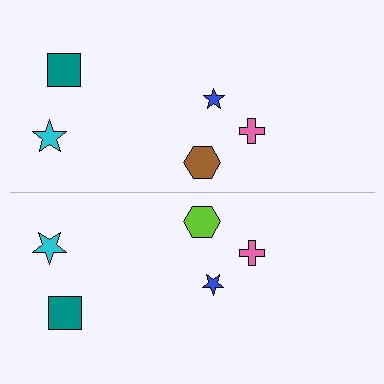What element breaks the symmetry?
The lime hexagon on the bottom side breaks the symmetry — its mirror counterpart is brown.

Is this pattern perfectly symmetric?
No, the pattern is not perfectly symmetric. The lime hexagon on the bottom side breaks the symmetry — its mirror counterpart is brown.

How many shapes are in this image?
There are 10 shapes in this image.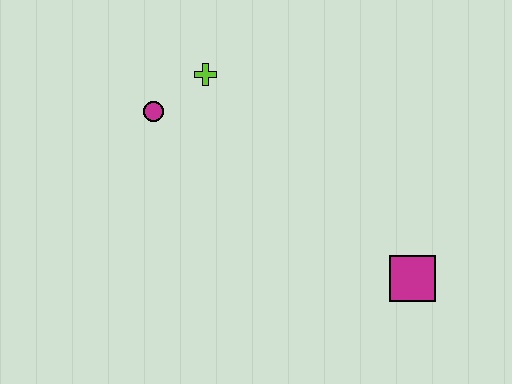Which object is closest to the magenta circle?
The lime cross is closest to the magenta circle.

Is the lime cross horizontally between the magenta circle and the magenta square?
Yes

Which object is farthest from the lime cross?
The magenta square is farthest from the lime cross.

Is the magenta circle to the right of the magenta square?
No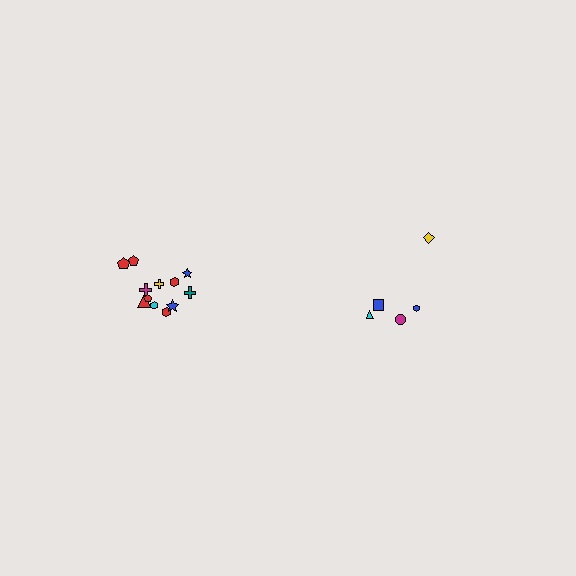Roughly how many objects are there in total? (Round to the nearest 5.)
Roughly 15 objects in total.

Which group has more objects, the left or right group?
The left group.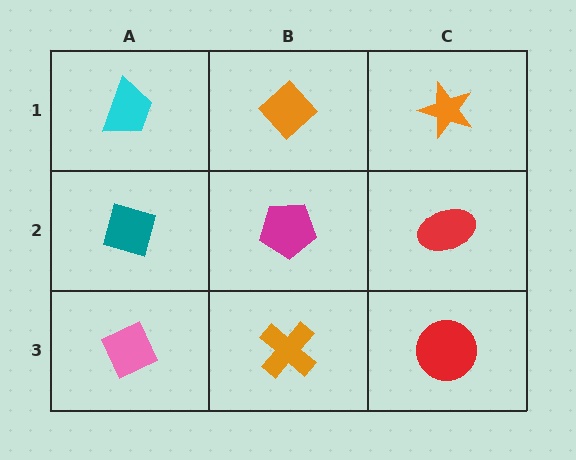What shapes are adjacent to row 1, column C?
A red ellipse (row 2, column C), an orange diamond (row 1, column B).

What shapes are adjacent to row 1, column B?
A magenta pentagon (row 2, column B), a cyan trapezoid (row 1, column A), an orange star (row 1, column C).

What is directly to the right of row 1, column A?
An orange diamond.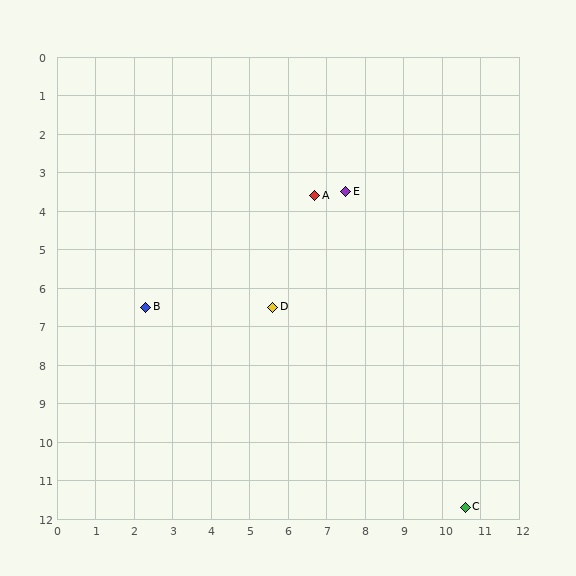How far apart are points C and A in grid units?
Points C and A are about 9.0 grid units apart.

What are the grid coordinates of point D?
Point D is at approximately (5.6, 6.5).